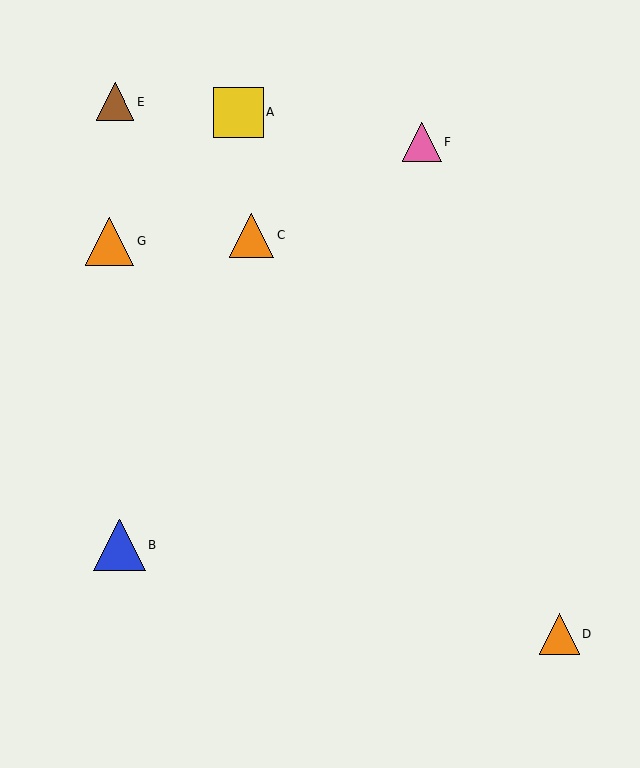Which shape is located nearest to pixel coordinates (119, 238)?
The orange triangle (labeled G) at (110, 241) is nearest to that location.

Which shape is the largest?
The blue triangle (labeled B) is the largest.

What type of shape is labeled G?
Shape G is an orange triangle.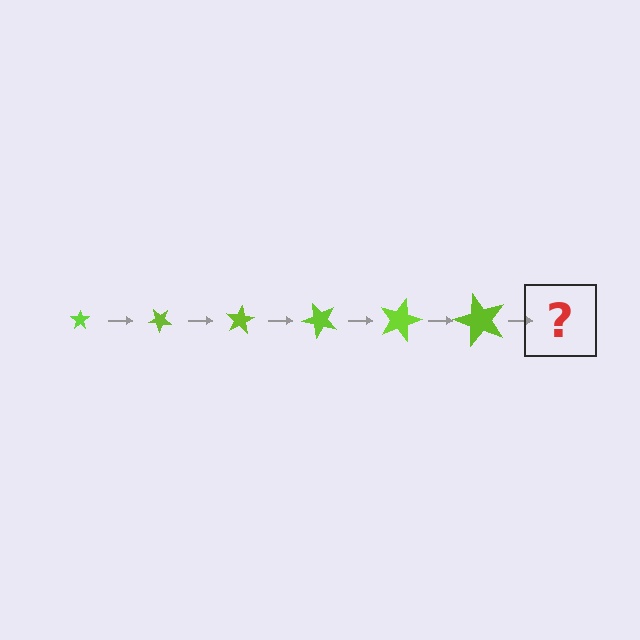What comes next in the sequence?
The next element should be a star, larger than the previous one and rotated 240 degrees from the start.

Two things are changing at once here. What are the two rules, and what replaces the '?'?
The two rules are that the star grows larger each step and it rotates 40 degrees each step. The '?' should be a star, larger than the previous one and rotated 240 degrees from the start.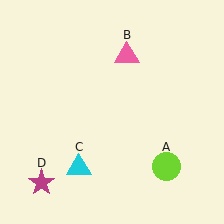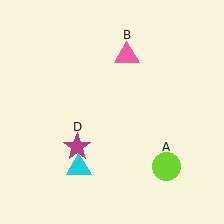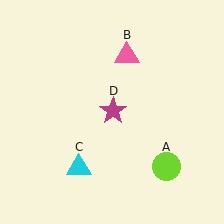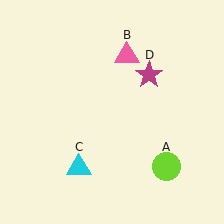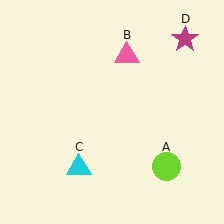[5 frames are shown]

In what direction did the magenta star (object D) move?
The magenta star (object D) moved up and to the right.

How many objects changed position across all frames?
1 object changed position: magenta star (object D).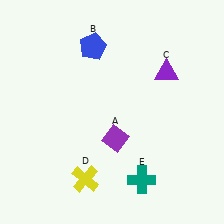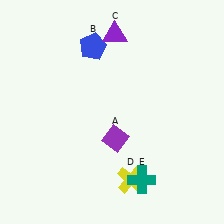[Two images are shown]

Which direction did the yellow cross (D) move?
The yellow cross (D) moved right.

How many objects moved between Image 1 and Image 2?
2 objects moved between the two images.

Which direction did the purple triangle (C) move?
The purple triangle (C) moved left.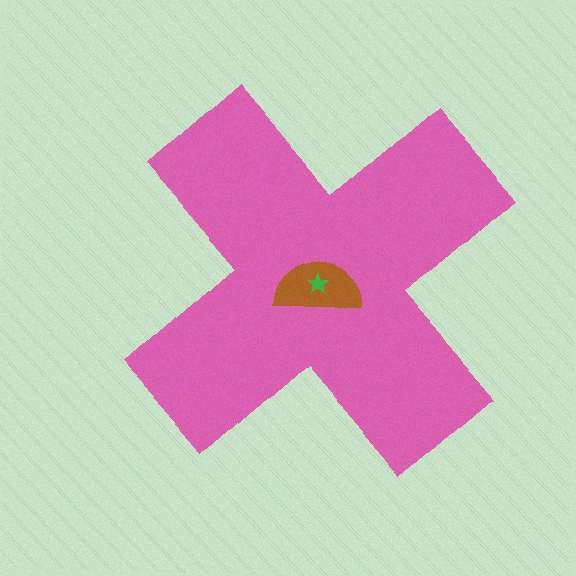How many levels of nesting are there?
3.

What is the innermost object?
The green star.